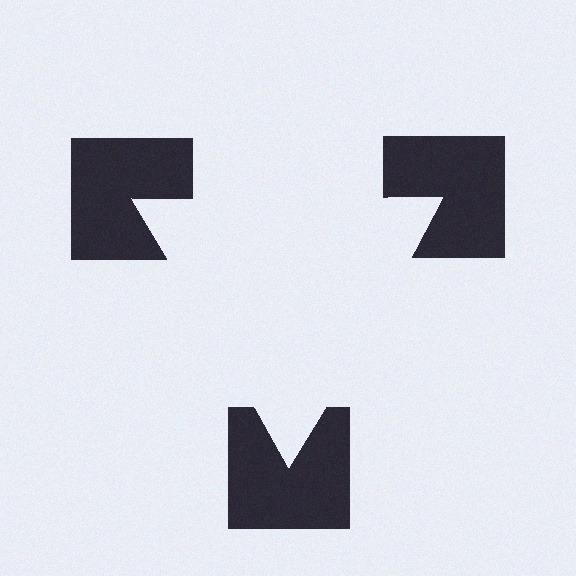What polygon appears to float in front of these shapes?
An illusory triangle — its edges are inferred from the aligned wedge cuts in the notched squares, not physically drawn.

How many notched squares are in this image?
There are 3 — one at each vertex of the illusory triangle.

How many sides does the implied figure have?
3 sides.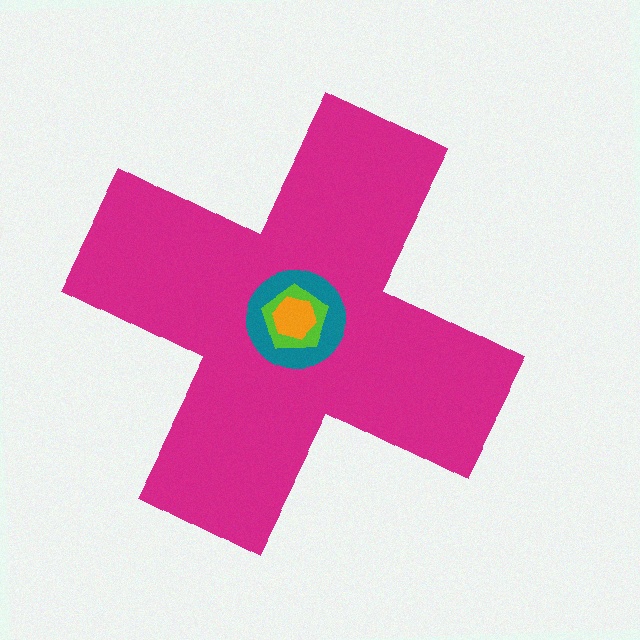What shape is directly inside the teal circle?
The lime pentagon.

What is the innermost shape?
The orange hexagon.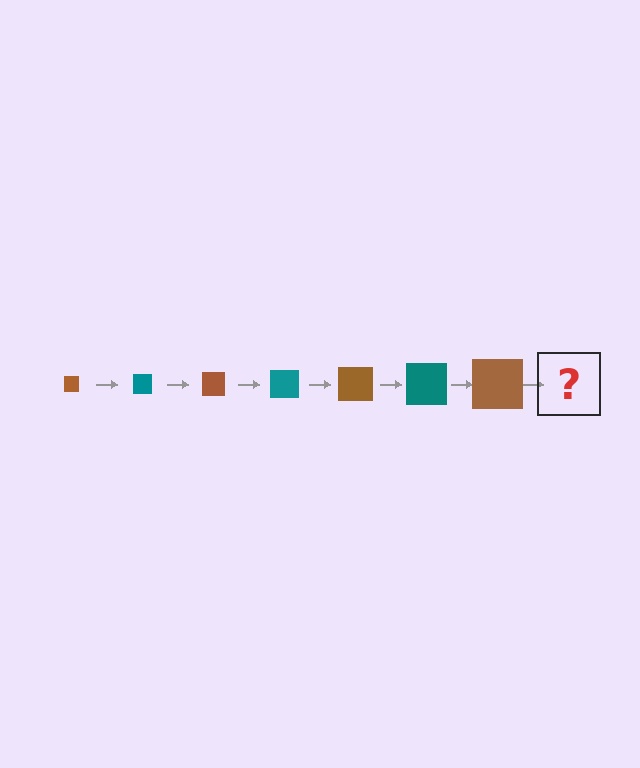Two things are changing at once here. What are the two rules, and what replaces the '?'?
The two rules are that the square grows larger each step and the color cycles through brown and teal. The '?' should be a teal square, larger than the previous one.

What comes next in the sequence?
The next element should be a teal square, larger than the previous one.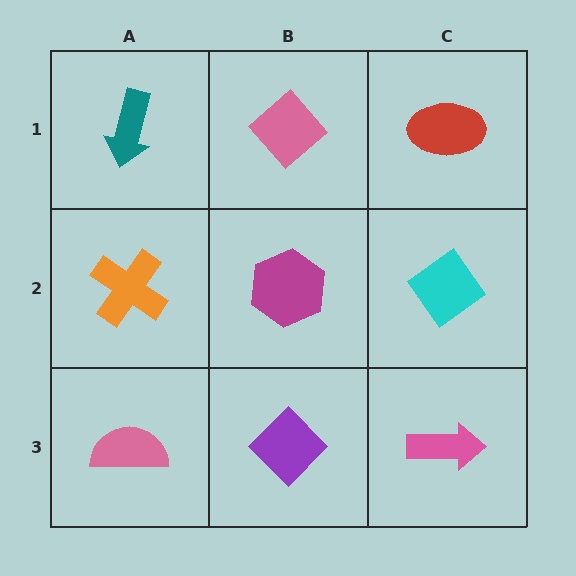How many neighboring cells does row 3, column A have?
2.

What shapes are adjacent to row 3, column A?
An orange cross (row 2, column A), a purple diamond (row 3, column B).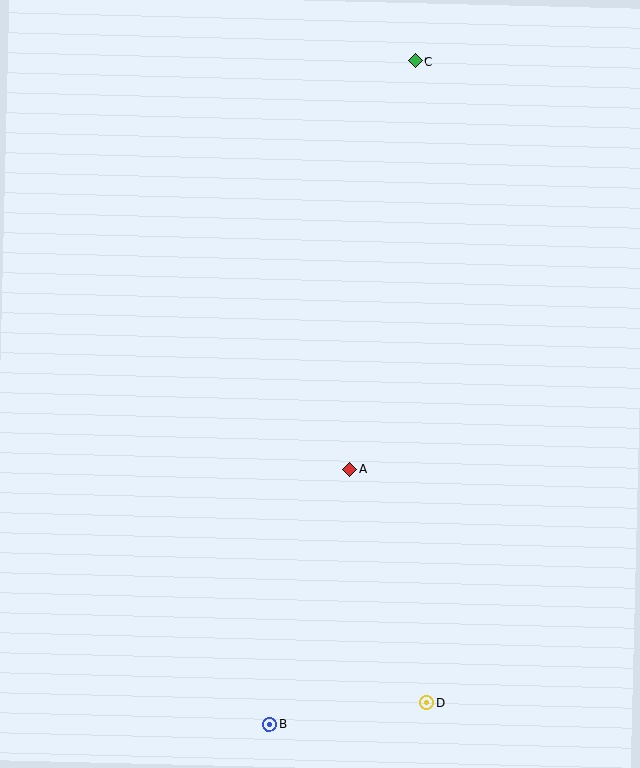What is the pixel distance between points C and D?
The distance between C and D is 641 pixels.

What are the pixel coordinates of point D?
Point D is at (427, 702).